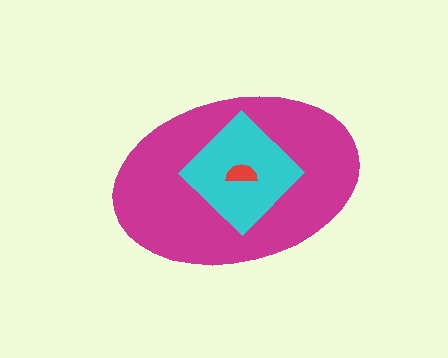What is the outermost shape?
The magenta ellipse.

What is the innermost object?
The red semicircle.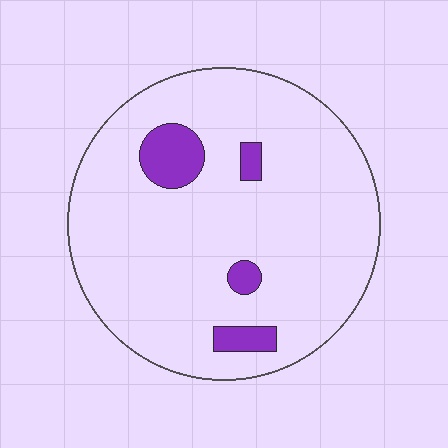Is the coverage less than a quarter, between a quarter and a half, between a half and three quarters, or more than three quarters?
Less than a quarter.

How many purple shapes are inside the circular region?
4.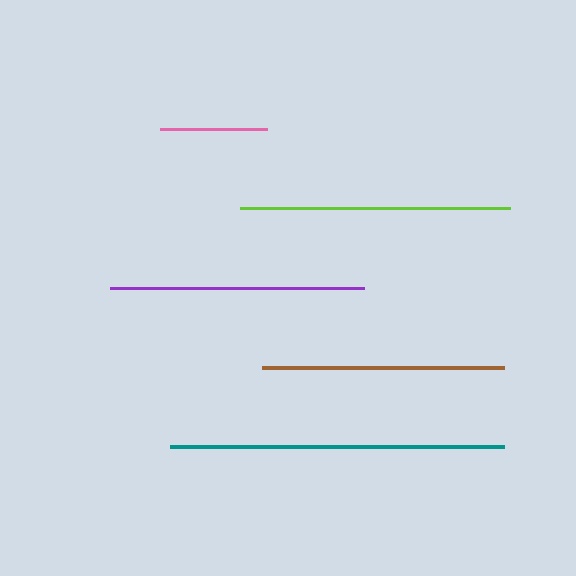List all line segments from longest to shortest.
From longest to shortest: teal, lime, purple, brown, pink.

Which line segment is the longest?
The teal line is the longest at approximately 334 pixels.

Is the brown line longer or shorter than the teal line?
The teal line is longer than the brown line.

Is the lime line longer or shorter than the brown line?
The lime line is longer than the brown line.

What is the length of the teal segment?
The teal segment is approximately 334 pixels long.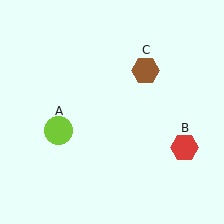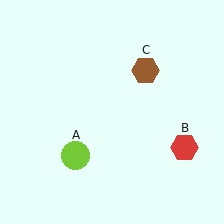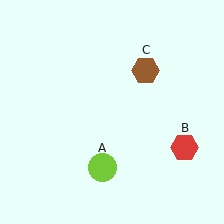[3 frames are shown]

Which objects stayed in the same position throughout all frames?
Red hexagon (object B) and brown hexagon (object C) remained stationary.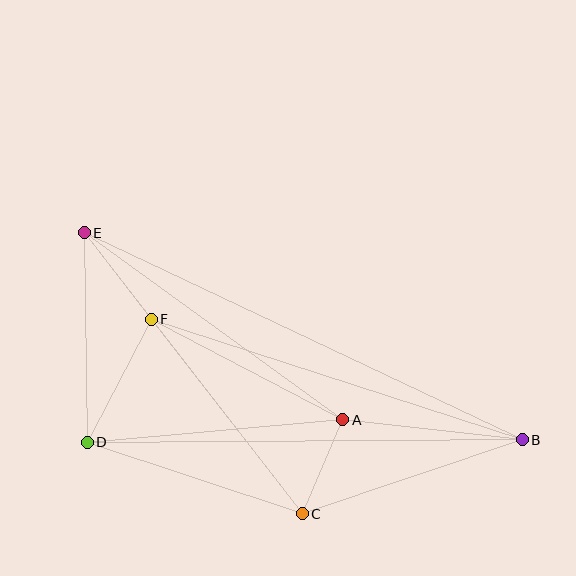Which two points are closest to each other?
Points A and C are closest to each other.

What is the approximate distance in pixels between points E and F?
The distance between E and F is approximately 109 pixels.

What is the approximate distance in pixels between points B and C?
The distance between B and C is approximately 232 pixels.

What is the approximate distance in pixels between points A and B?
The distance between A and B is approximately 180 pixels.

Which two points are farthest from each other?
Points B and E are farthest from each other.